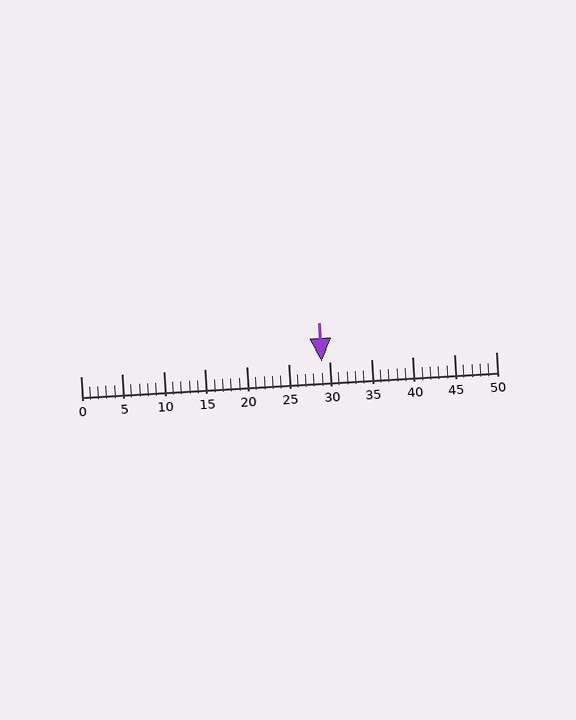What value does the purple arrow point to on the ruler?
The purple arrow points to approximately 29.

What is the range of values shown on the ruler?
The ruler shows values from 0 to 50.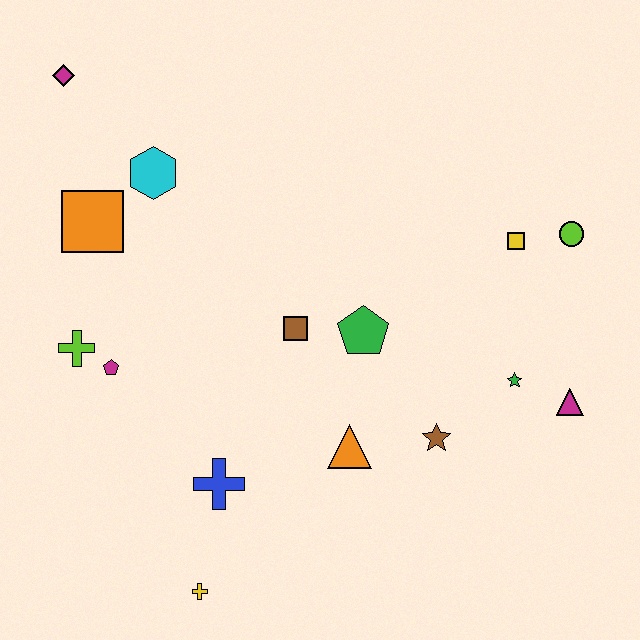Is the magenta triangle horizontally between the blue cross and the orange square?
No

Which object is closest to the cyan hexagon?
The orange square is closest to the cyan hexagon.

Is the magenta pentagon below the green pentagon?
Yes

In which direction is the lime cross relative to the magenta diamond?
The lime cross is below the magenta diamond.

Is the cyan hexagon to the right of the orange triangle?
No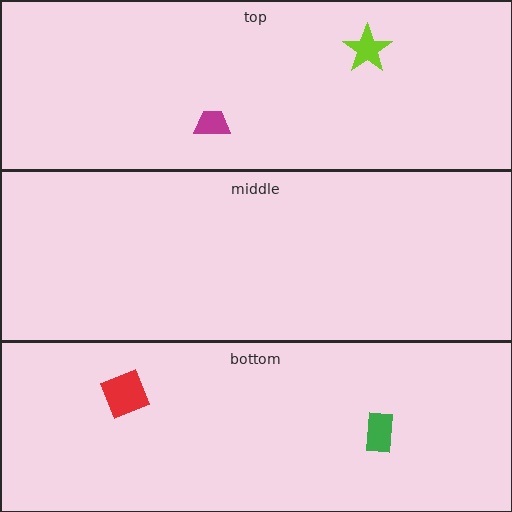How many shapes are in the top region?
2.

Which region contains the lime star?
The top region.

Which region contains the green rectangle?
The bottom region.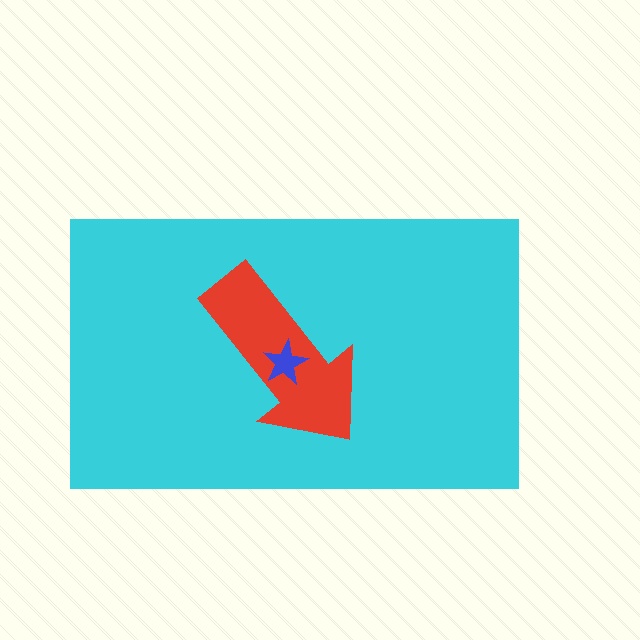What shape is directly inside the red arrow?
The blue star.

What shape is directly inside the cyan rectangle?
The red arrow.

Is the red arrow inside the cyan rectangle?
Yes.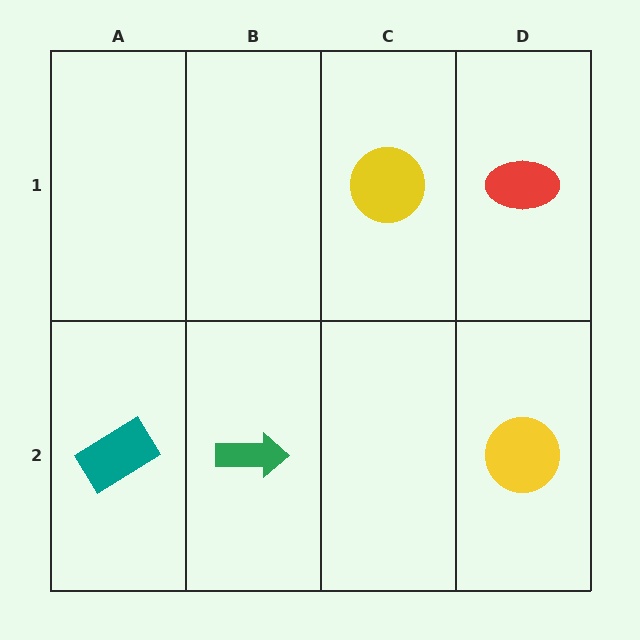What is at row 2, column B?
A green arrow.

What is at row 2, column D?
A yellow circle.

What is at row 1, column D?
A red ellipse.